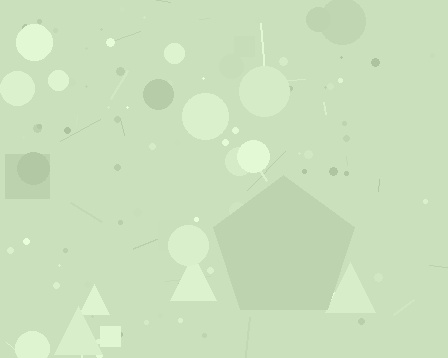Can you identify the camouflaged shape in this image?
The camouflaged shape is a pentagon.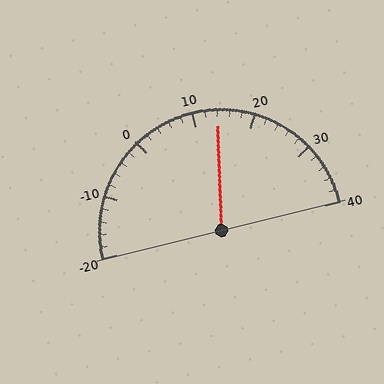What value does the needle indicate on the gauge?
The needle indicates approximately 14.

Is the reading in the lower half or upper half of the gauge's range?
The reading is in the upper half of the range (-20 to 40).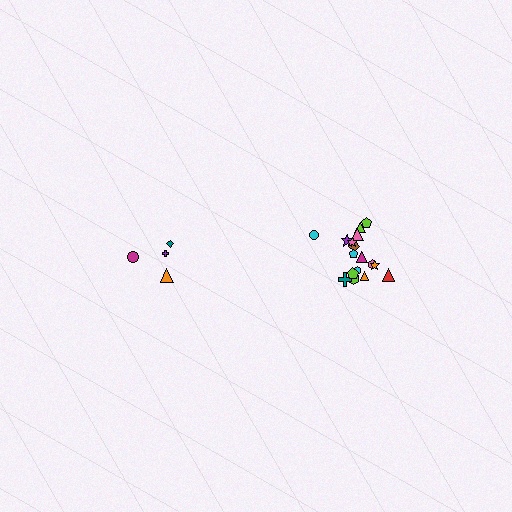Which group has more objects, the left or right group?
The right group.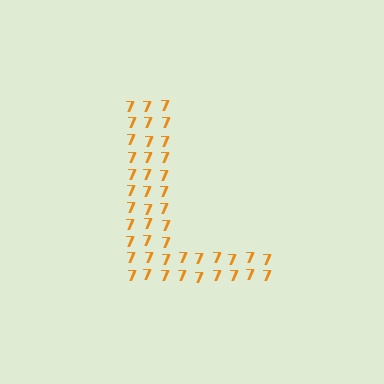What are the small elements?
The small elements are digit 7's.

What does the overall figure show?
The overall figure shows the letter L.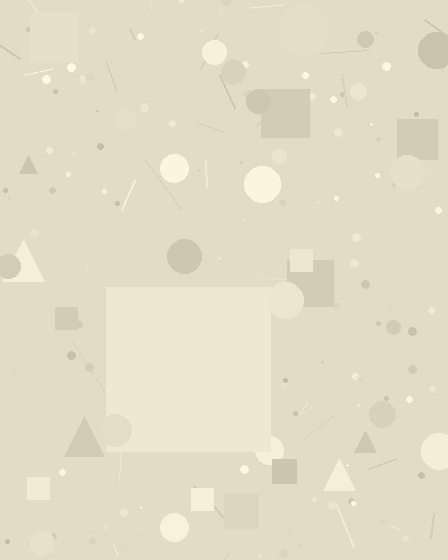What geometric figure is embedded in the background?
A square is embedded in the background.